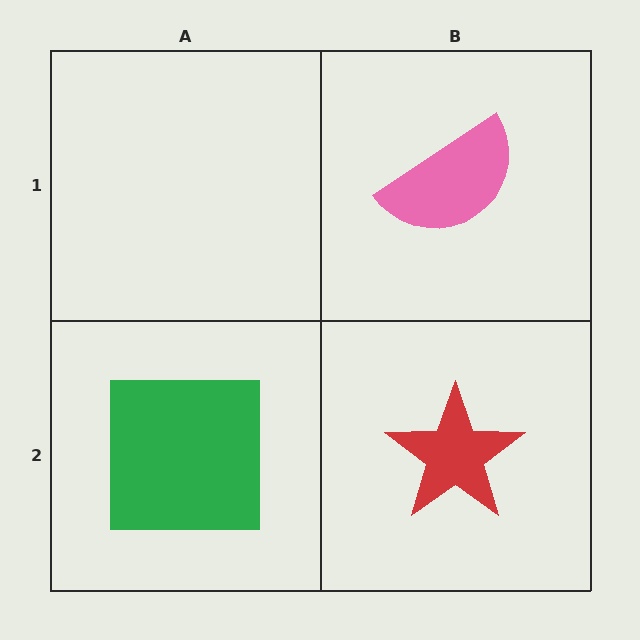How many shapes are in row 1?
1 shape.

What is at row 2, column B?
A red star.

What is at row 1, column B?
A pink semicircle.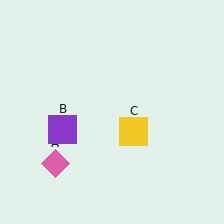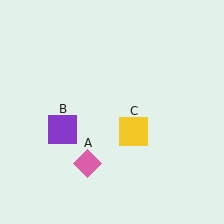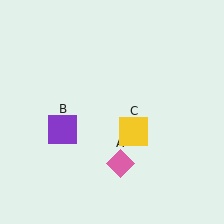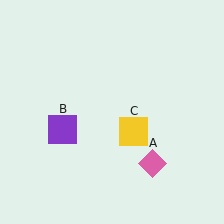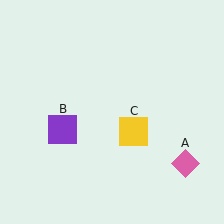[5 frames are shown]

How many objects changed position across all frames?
1 object changed position: pink diamond (object A).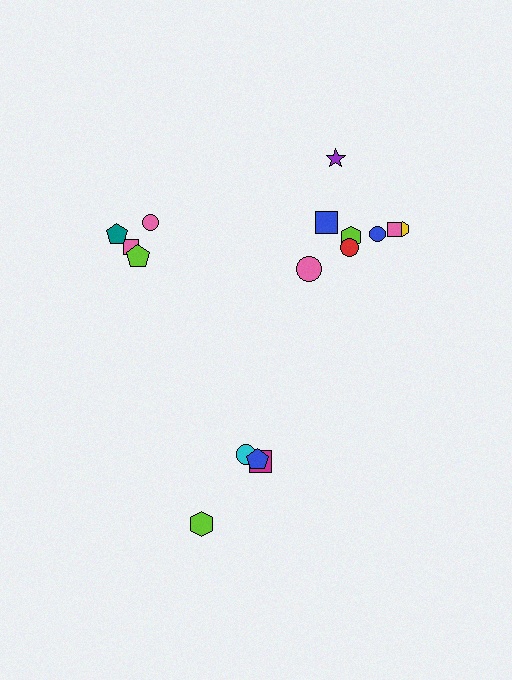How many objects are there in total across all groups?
There are 16 objects.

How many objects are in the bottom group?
There are 4 objects.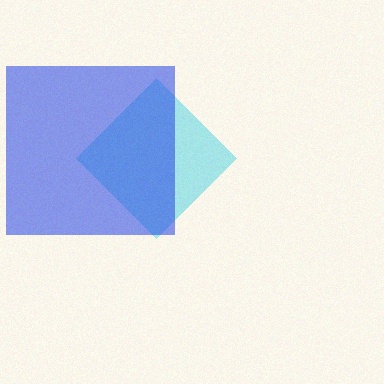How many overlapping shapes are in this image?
There are 2 overlapping shapes in the image.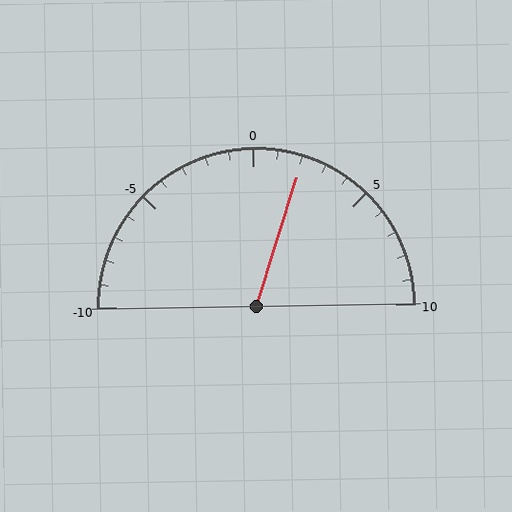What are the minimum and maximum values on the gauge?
The gauge ranges from -10 to 10.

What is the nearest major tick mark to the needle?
The nearest major tick mark is 0.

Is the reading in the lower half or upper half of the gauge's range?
The reading is in the upper half of the range (-10 to 10).